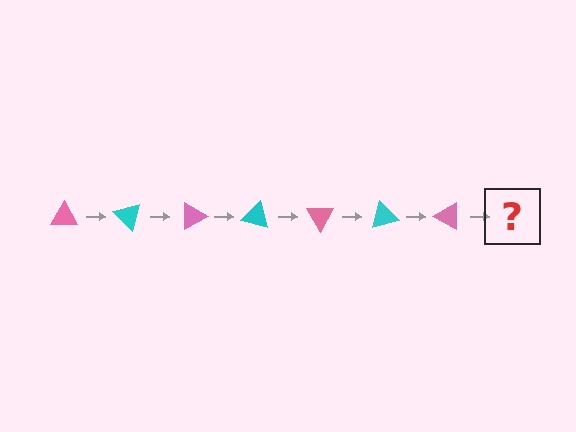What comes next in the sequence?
The next element should be a cyan triangle, rotated 315 degrees from the start.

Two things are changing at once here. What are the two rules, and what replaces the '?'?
The two rules are that it rotates 45 degrees each step and the color cycles through pink and cyan. The '?' should be a cyan triangle, rotated 315 degrees from the start.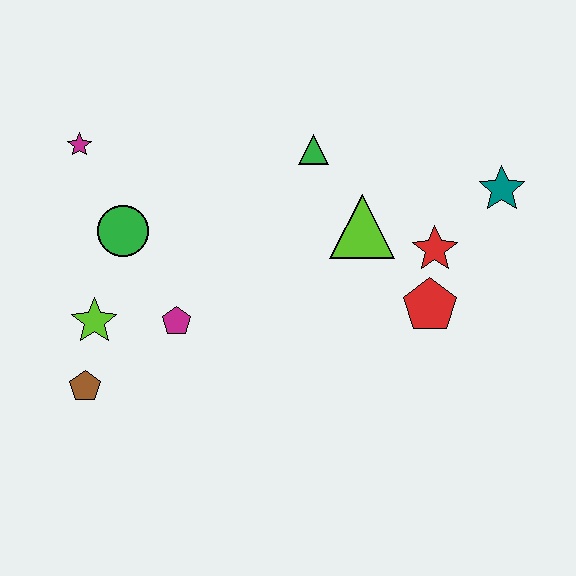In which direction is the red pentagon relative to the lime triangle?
The red pentagon is below the lime triangle.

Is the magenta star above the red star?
Yes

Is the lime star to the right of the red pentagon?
No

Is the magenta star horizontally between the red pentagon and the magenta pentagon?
No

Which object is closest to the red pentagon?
The red star is closest to the red pentagon.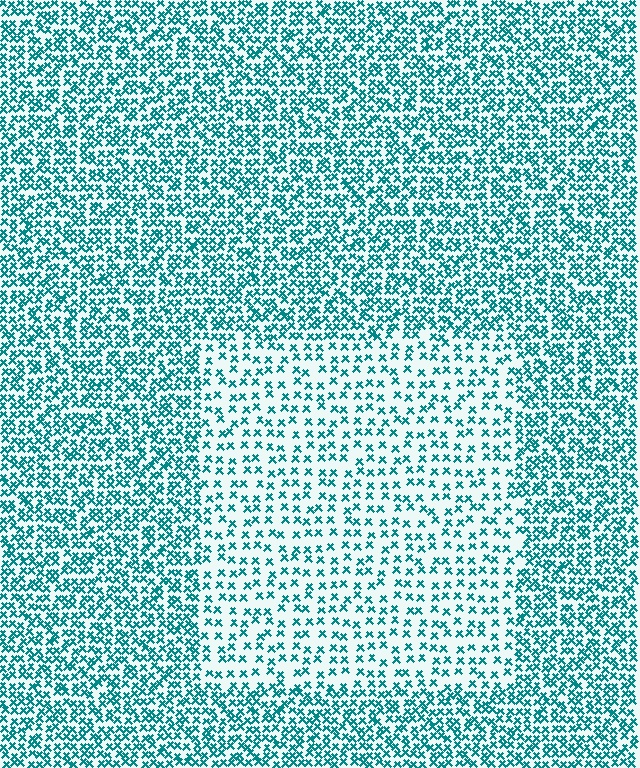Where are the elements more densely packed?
The elements are more densely packed outside the rectangle boundary.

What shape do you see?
I see a rectangle.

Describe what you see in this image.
The image contains small teal elements arranged at two different densities. A rectangle-shaped region is visible where the elements are less densely packed than the surrounding area.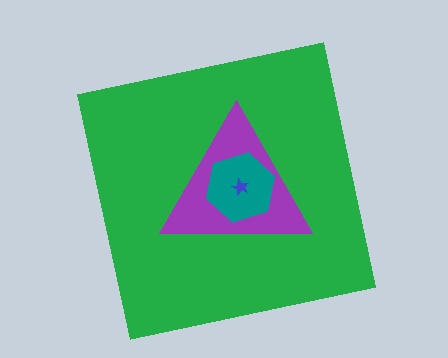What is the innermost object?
The blue star.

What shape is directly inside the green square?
The purple triangle.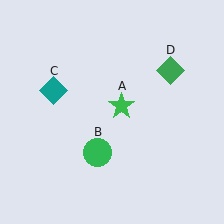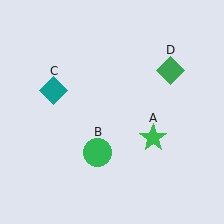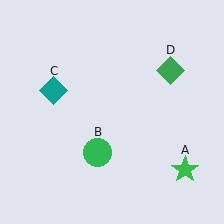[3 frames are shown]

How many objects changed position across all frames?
1 object changed position: green star (object A).